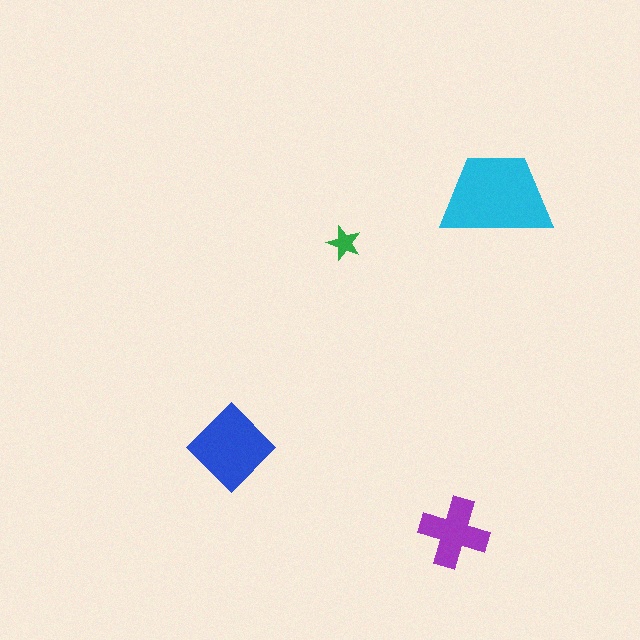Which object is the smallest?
The green star.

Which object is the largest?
The cyan trapezoid.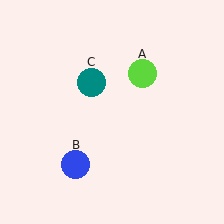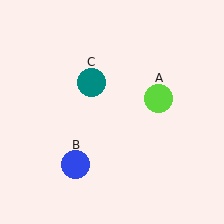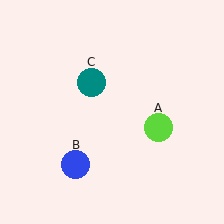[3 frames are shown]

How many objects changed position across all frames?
1 object changed position: lime circle (object A).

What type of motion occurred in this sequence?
The lime circle (object A) rotated clockwise around the center of the scene.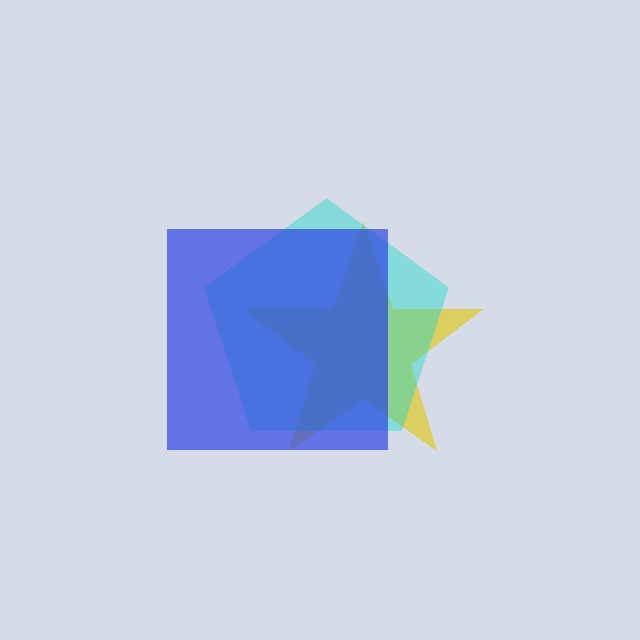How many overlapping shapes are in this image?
There are 3 overlapping shapes in the image.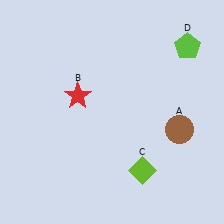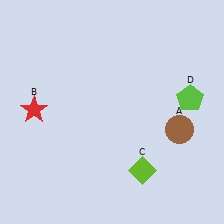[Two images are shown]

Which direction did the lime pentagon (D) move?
The lime pentagon (D) moved down.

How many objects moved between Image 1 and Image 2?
2 objects moved between the two images.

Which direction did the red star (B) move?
The red star (B) moved left.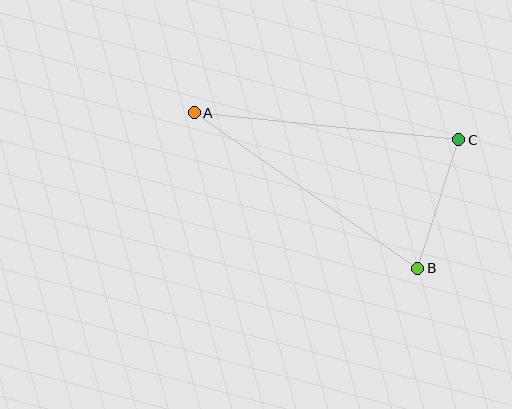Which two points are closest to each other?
Points B and C are closest to each other.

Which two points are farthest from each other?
Points A and B are farthest from each other.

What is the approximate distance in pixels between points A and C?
The distance between A and C is approximately 266 pixels.